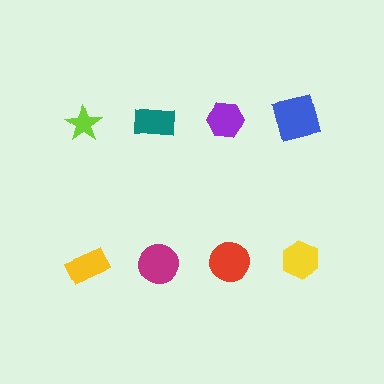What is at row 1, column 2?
A teal rectangle.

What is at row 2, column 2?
A magenta circle.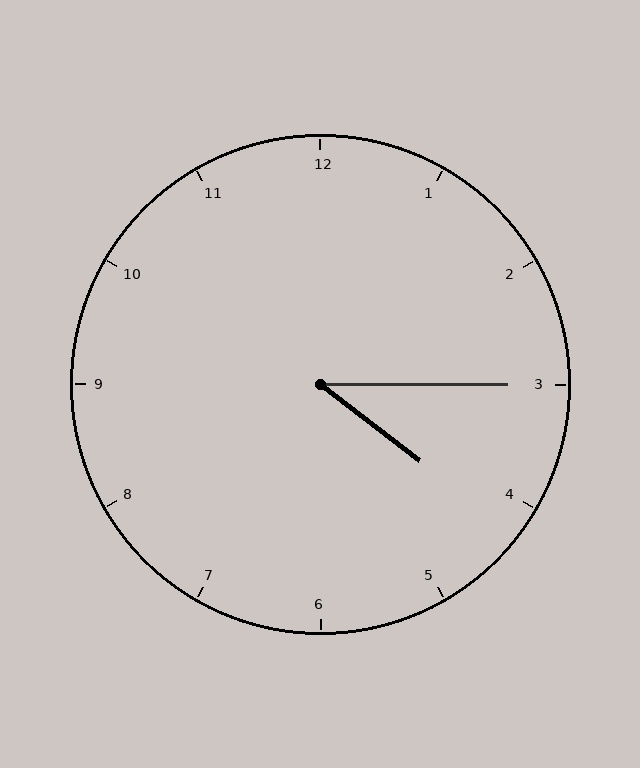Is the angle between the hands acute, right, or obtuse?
It is acute.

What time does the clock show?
4:15.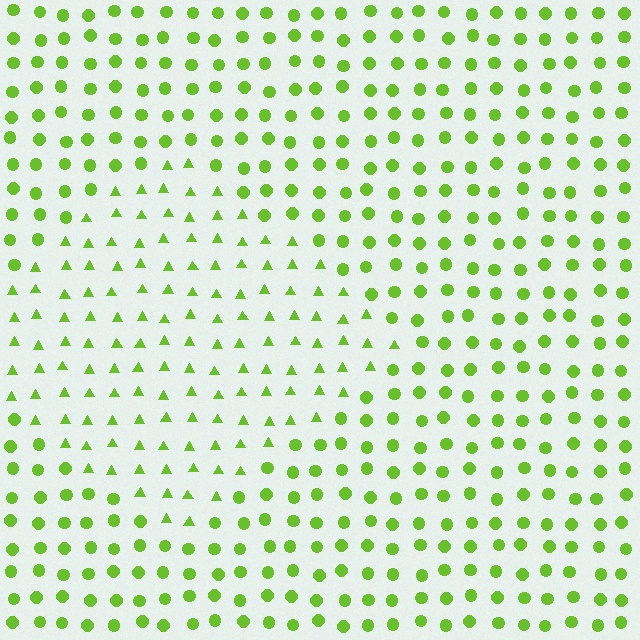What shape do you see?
I see a diamond.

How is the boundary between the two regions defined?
The boundary is defined by a change in element shape: triangles inside vs. circles outside. All elements share the same color and spacing.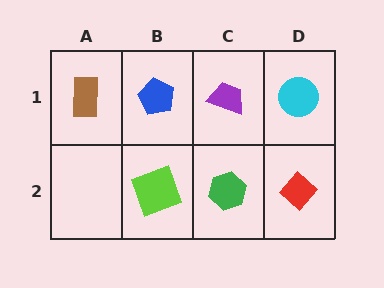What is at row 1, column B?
A blue pentagon.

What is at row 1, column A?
A brown rectangle.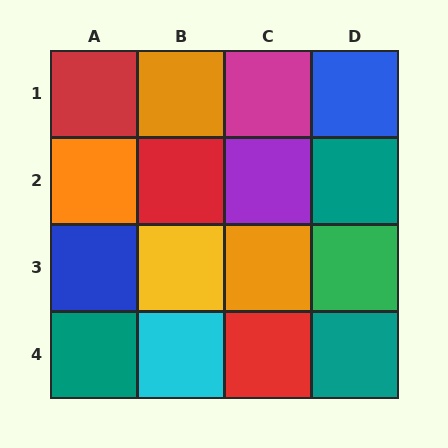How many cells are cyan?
1 cell is cyan.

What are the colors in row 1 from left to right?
Red, orange, magenta, blue.